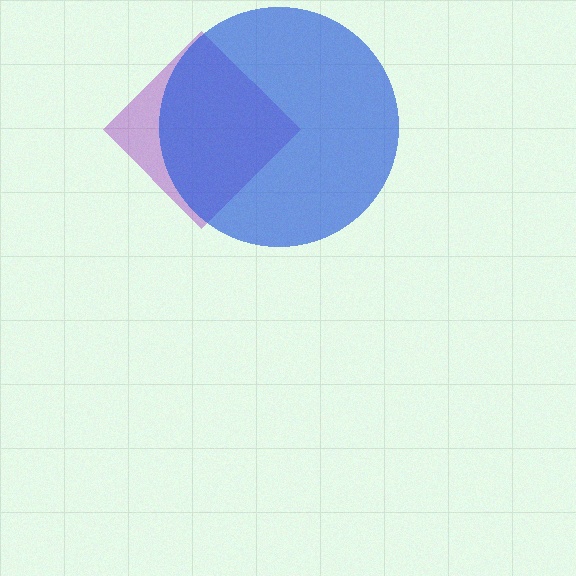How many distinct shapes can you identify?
There are 2 distinct shapes: a purple diamond, a blue circle.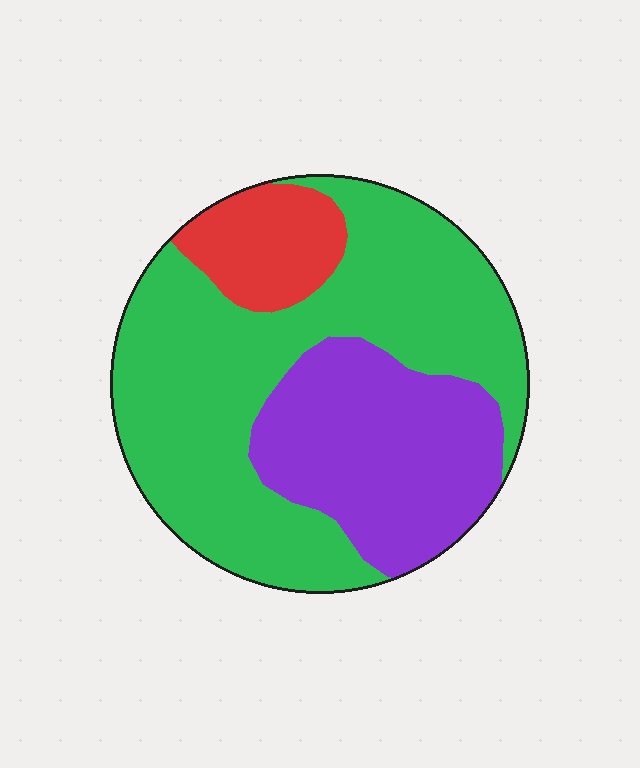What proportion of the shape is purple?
Purple takes up between a sixth and a third of the shape.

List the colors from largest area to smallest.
From largest to smallest: green, purple, red.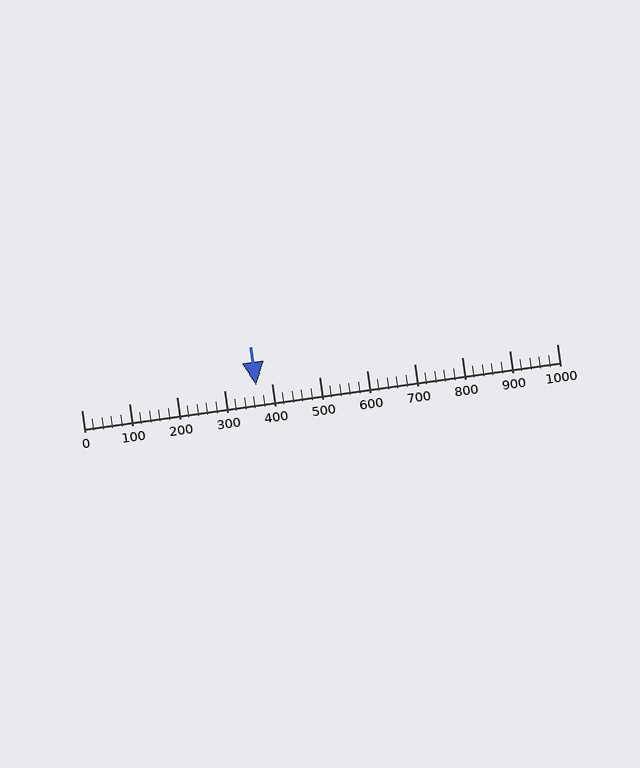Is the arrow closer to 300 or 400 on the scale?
The arrow is closer to 400.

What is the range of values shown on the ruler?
The ruler shows values from 0 to 1000.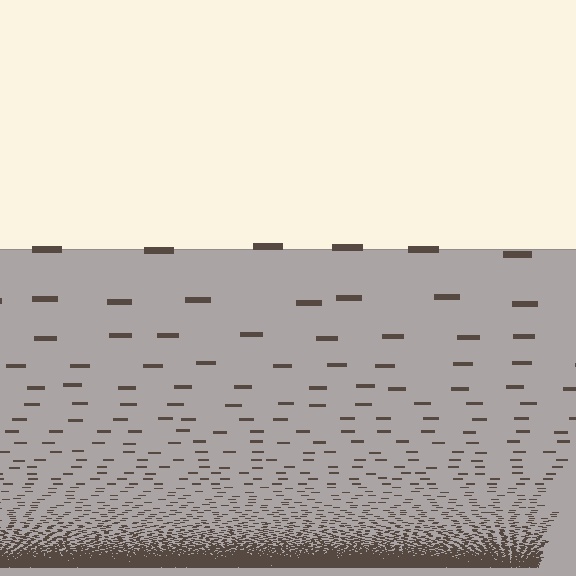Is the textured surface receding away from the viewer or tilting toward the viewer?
The surface appears to tilt toward the viewer. Texture elements get larger and sparser toward the top.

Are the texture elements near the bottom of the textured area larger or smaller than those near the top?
Smaller. The gradient is inverted — elements near the bottom are smaller and denser.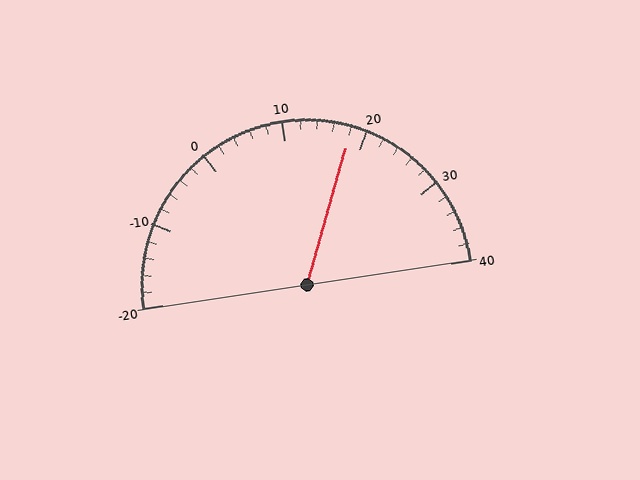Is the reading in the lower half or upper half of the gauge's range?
The reading is in the upper half of the range (-20 to 40).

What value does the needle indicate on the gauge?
The needle indicates approximately 18.